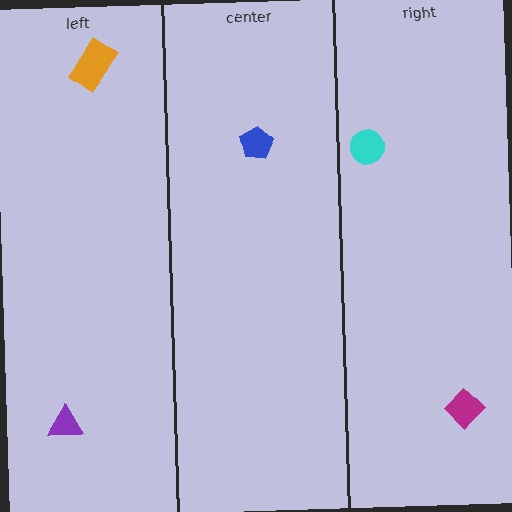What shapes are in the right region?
The magenta diamond, the cyan circle.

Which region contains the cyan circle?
The right region.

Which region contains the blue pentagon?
The center region.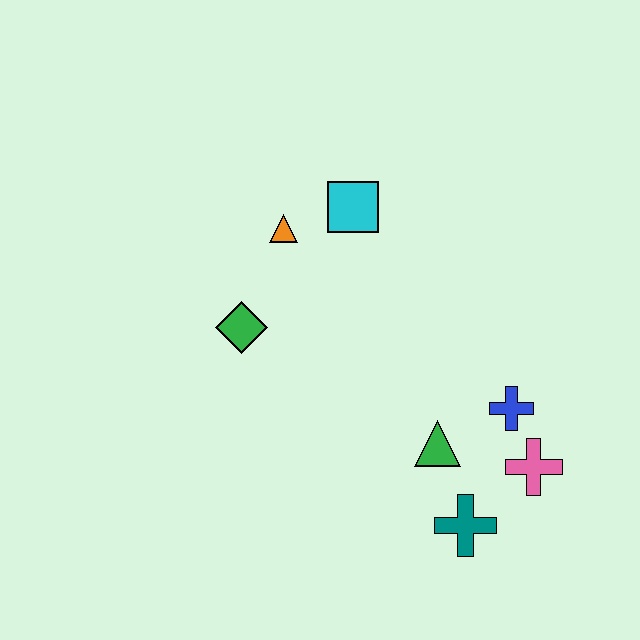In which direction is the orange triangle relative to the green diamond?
The orange triangle is above the green diamond.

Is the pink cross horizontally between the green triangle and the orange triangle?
No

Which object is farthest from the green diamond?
The pink cross is farthest from the green diamond.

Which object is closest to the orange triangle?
The cyan square is closest to the orange triangle.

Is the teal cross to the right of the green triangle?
Yes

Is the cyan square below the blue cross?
No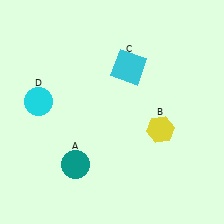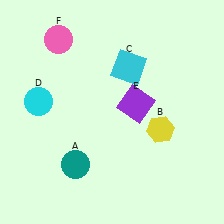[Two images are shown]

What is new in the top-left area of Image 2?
A pink circle (F) was added in the top-left area of Image 2.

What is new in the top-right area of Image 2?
A purple square (E) was added in the top-right area of Image 2.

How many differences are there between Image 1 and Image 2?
There are 2 differences between the two images.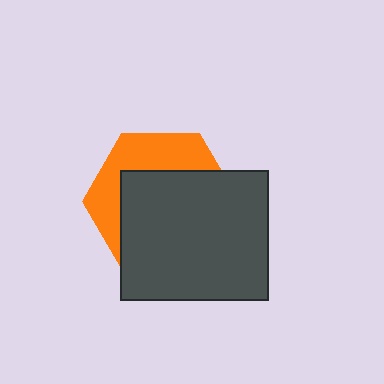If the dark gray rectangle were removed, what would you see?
You would see the complete orange hexagon.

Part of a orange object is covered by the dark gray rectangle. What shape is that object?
It is a hexagon.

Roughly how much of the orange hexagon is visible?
A small part of it is visible (roughly 36%).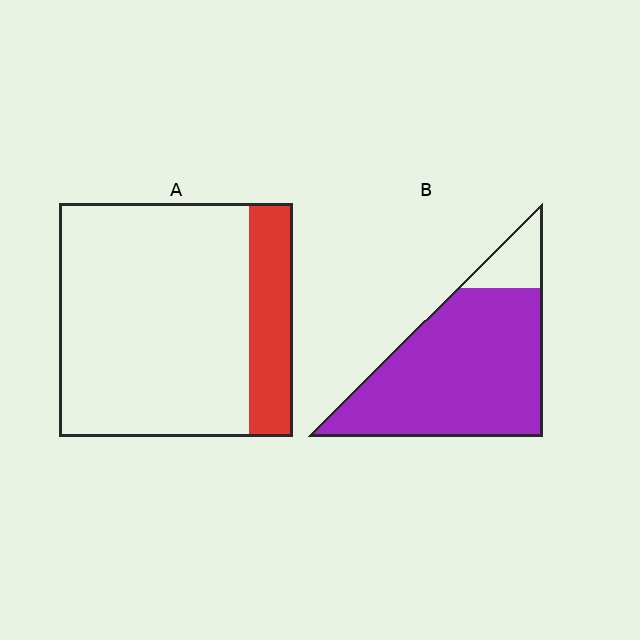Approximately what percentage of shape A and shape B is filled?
A is approximately 20% and B is approximately 85%.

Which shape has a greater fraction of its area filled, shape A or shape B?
Shape B.